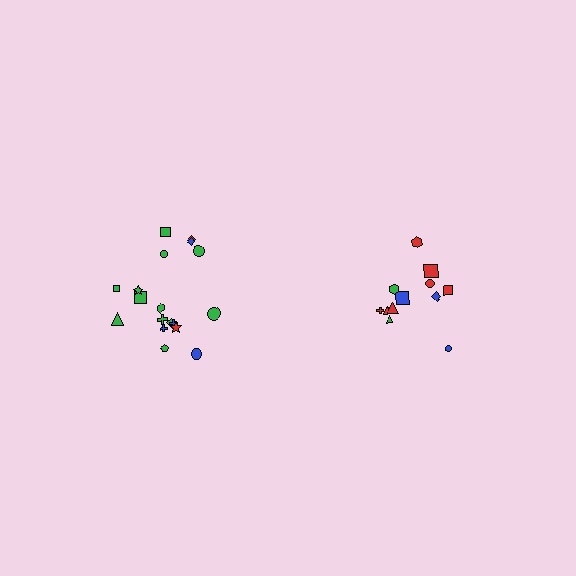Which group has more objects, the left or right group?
The left group.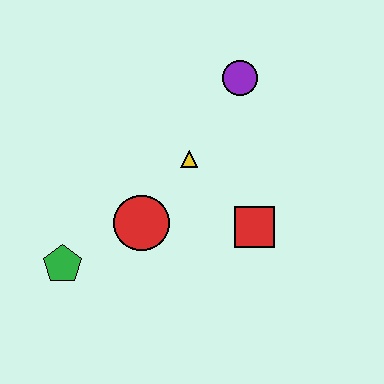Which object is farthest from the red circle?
The purple circle is farthest from the red circle.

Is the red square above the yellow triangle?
No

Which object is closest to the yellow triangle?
The red circle is closest to the yellow triangle.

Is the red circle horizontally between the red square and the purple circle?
No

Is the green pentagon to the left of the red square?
Yes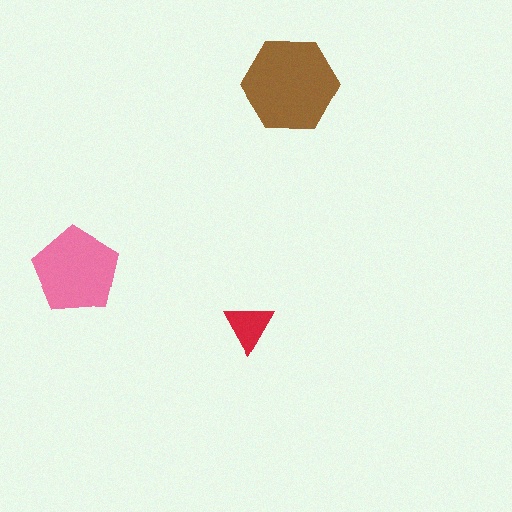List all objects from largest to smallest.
The brown hexagon, the pink pentagon, the red triangle.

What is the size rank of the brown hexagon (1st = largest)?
1st.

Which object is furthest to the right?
The brown hexagon is rightmost.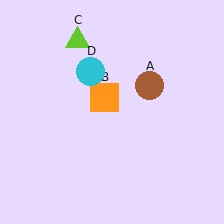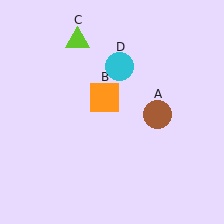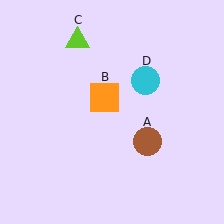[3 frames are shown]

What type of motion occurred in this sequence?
The brown circle (object A), cyan circle (object D) rotated clockwise around the center of the scene.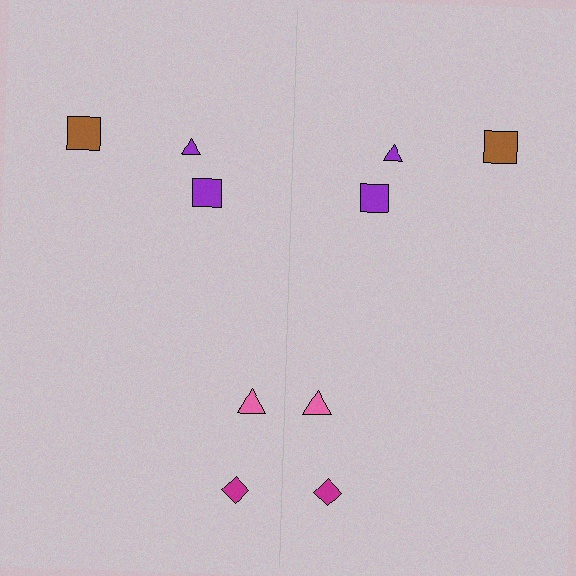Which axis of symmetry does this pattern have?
The pattern has a vertical axis of symmetry running through the center of the image.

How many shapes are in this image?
There are 10 shapes in this image.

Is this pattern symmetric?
Yes, this pattern has bilateral (reflection) symmetry.